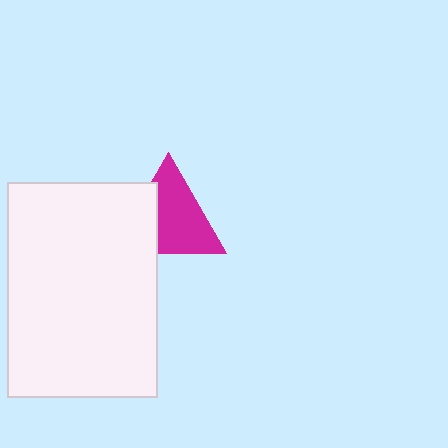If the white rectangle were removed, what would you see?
You would see the complete magenta triangle.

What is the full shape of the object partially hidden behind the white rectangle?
The partially hidden object is a magenta triangle.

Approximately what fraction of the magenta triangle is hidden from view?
Roughly 32% of the magenta triangle is hidden behind the white rectangle.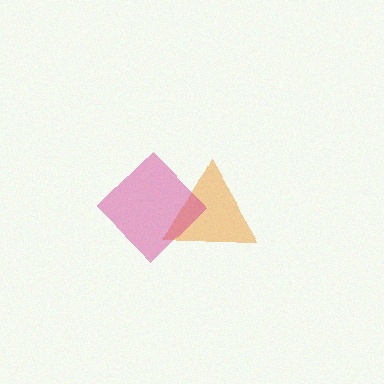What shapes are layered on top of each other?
The layered shapes are: an orange triangle, a magenta diamond.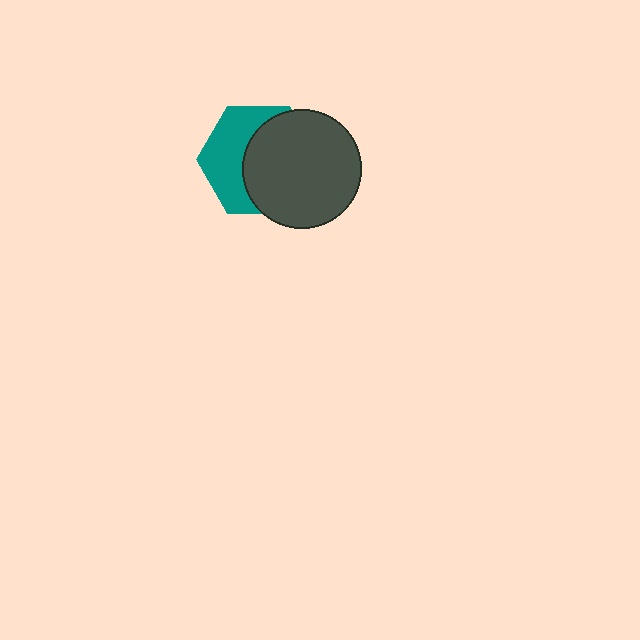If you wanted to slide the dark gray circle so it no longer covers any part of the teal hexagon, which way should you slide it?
Slide it right — that is the most direct way to separate the two shapes.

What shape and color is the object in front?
The object in front is a dark gray circle.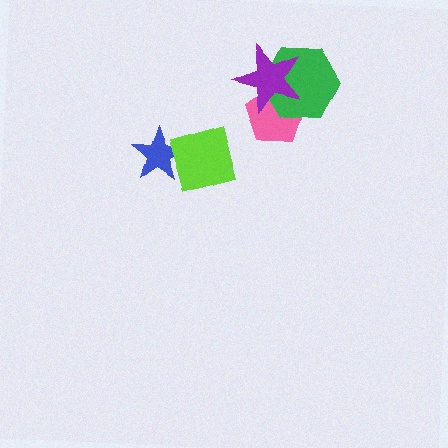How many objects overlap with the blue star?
1 object overlaps with the blue star.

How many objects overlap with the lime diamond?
1 object overlaps with the lime diamond.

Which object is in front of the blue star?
The lime diamond is in front of the blue star.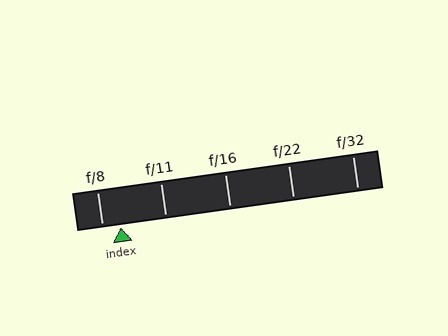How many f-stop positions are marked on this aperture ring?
There are 5 f-stop positions marked.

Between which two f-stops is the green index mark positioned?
The index mark is between f/8 and f/11.